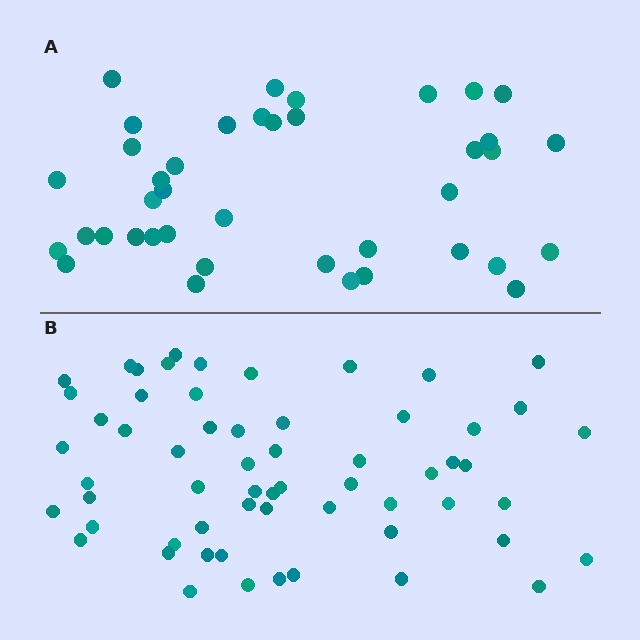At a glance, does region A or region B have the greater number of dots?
Region B (the bottom region) has more dots.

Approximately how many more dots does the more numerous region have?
Region B has approximately 20 more dots than region A.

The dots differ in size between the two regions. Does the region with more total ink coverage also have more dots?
No. Region A has more total ink coverage because its dots are larger, but region B actually contains more individual dots. Total area can be misleading — the number of items is what matters here.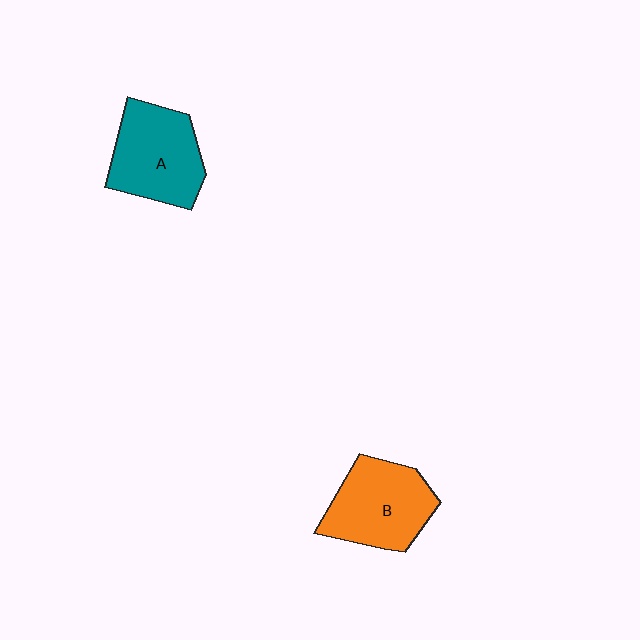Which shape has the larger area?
Shape A (teal).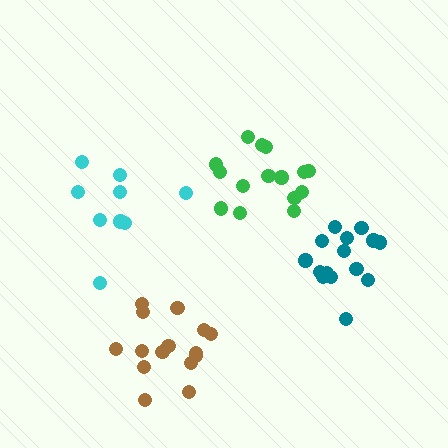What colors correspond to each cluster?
The clusters are colored: teal, green, brown, cyan.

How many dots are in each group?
Group 1: 15 dots, Group 2: 15 dots, Group 3: 15 dots, Group 4: 9 dots (54 total).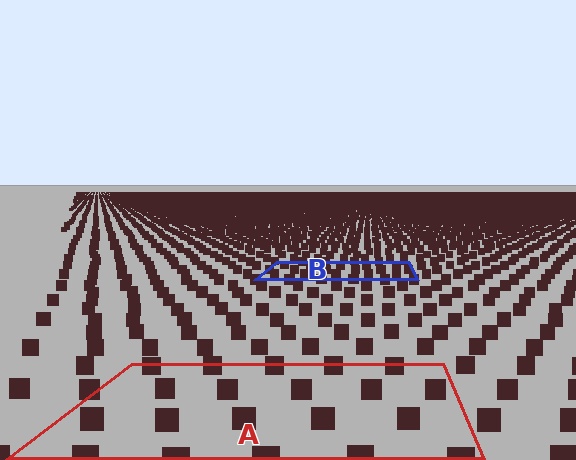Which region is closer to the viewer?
Region A is closer. The texture elements there are larger and more spread out.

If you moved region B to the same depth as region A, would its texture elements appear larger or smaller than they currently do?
They would appear larger. At a closer depth, the same texture elements are projected at a bigger on-screen size.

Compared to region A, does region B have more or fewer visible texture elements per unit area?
Region B has more texture elements per unit area — they are packed more densely because it is farther away.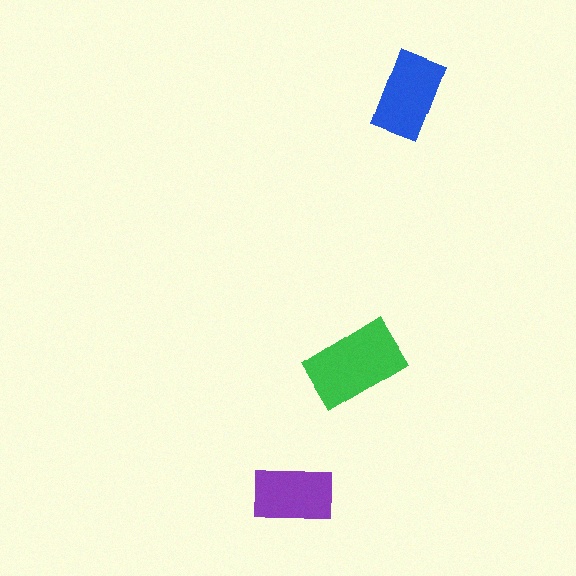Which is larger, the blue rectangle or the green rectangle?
The green one.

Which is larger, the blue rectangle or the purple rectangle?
The blue one.